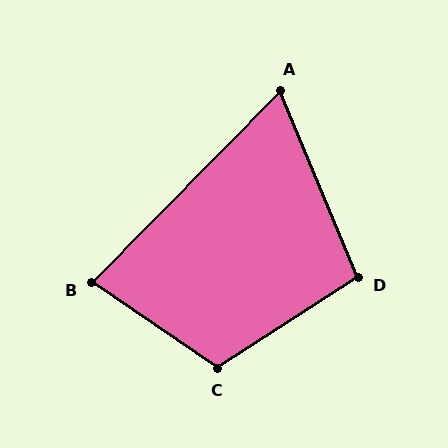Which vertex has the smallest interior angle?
A, at approximately 67 degrees.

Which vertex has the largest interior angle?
C, at approximately 113 degrees.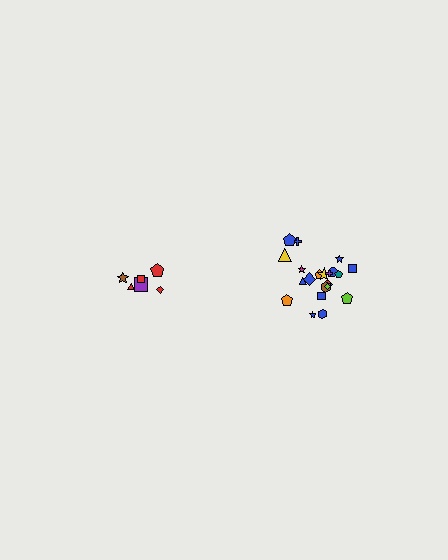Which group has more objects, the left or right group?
The right group.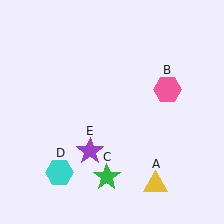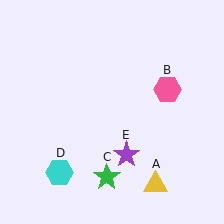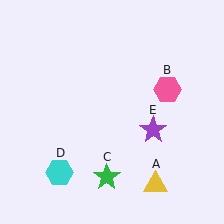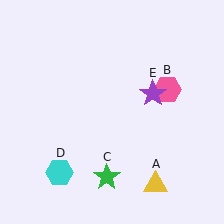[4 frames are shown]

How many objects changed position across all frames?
1 object changed position: purple star (object E).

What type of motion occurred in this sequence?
The purple star (object E) rotated counterclockwise around the center of the scene.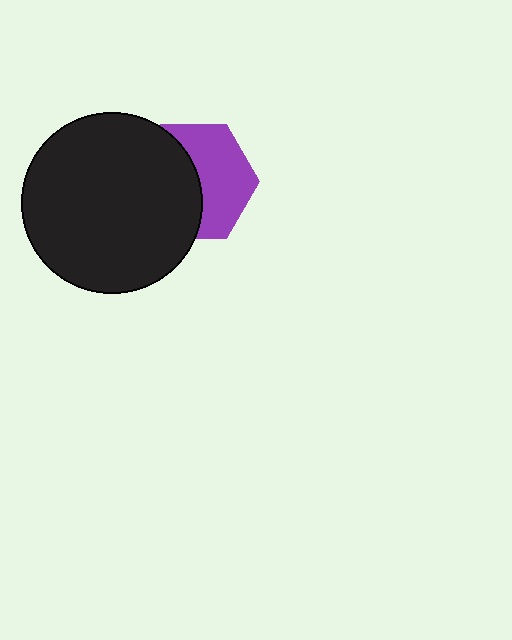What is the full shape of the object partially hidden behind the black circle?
The partially hidden object is a purple hexagon.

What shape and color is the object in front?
The object in front is a black circle.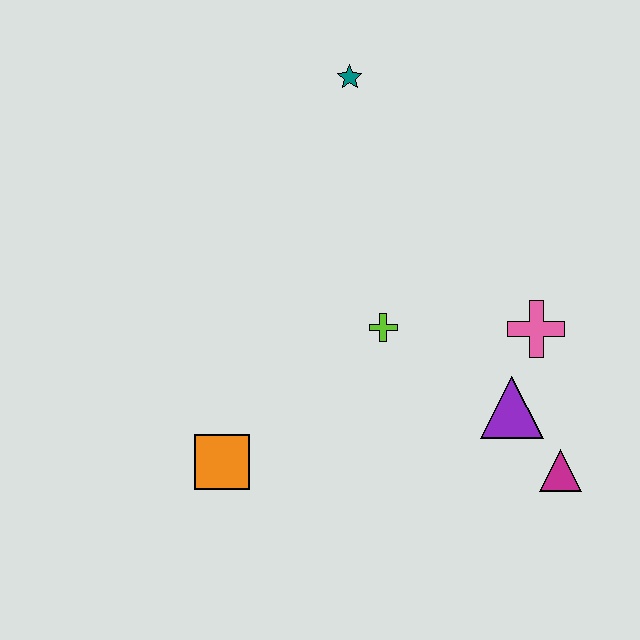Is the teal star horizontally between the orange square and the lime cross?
Yes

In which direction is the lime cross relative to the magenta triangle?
The lime cross is to the left of the magenta triangle.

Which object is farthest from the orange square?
The teal star is farthest from the orange square.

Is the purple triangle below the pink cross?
Yes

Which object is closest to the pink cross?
The purple triangle is closest to the pink cross.